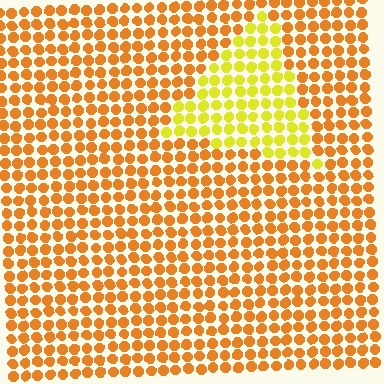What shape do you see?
I see a triangle.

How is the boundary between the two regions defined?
The boundary is defined purely by a slight shift in hue (about 35 degrees). Spacing, size, and orientation are identical on both sides.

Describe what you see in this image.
The image is filled with small orange elements in a uniform arrangement. A triangle-shaped region is visible where the elements are tinted to a slightly different hue, forming a subtle color boundary.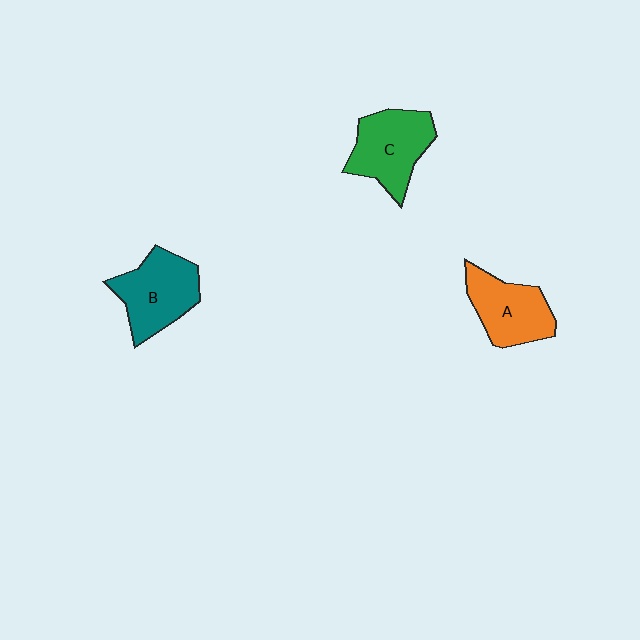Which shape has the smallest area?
Shape A (orange).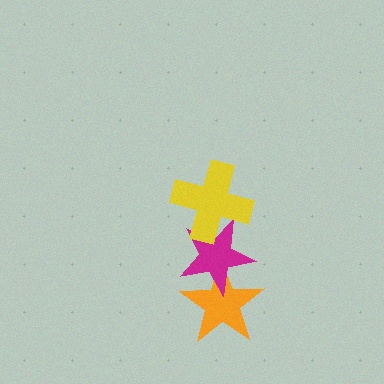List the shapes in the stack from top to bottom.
From top to bottom: the yellow cross, the magenta star, the orange star.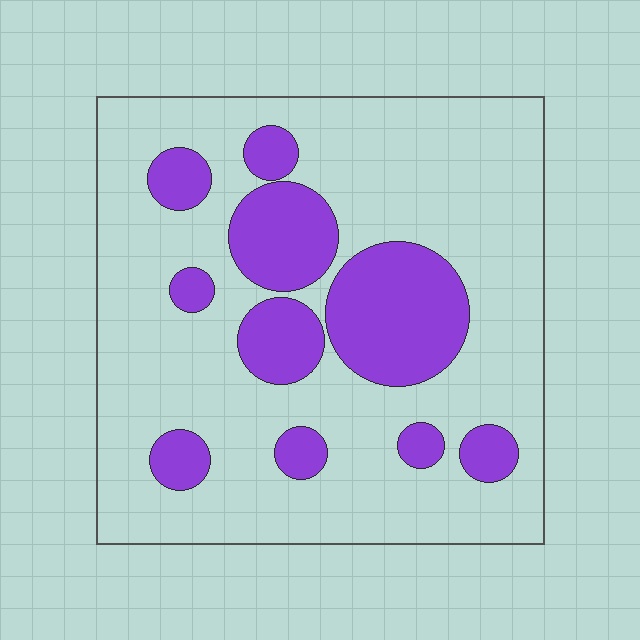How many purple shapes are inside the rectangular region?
10.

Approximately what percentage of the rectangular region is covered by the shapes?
Approximately 25%.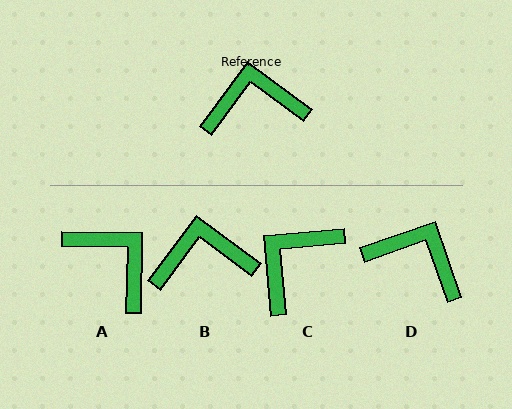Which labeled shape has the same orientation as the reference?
B.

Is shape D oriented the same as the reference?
No, it is off by about 34 degrees.